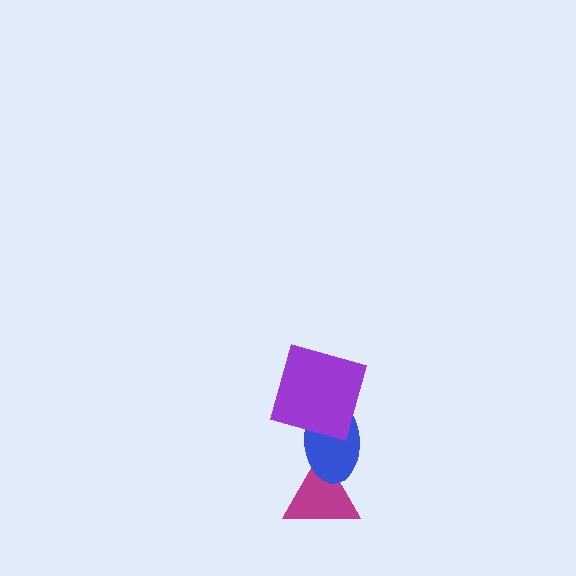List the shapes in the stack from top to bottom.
From top to bottom: the purple square, the blue ellipse, the magenta triangle.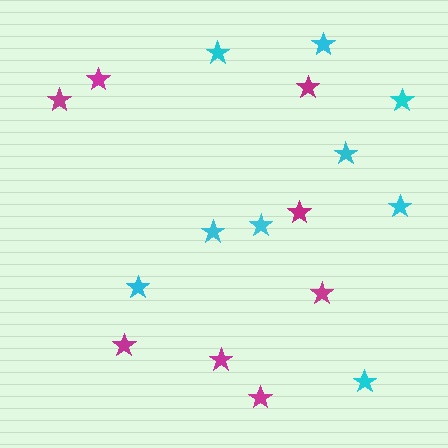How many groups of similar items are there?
There are 2 groups: one group of cyan stars (9) and one group of magenta stars (8).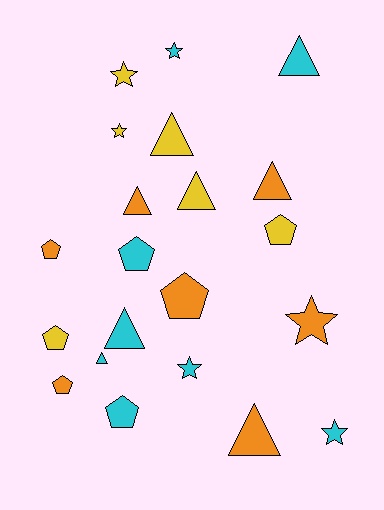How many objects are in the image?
There are 21 objects.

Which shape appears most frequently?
Triangle, with 8 objects.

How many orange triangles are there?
There are 3 orange triangles.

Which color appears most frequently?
Cyan, with 8 objects.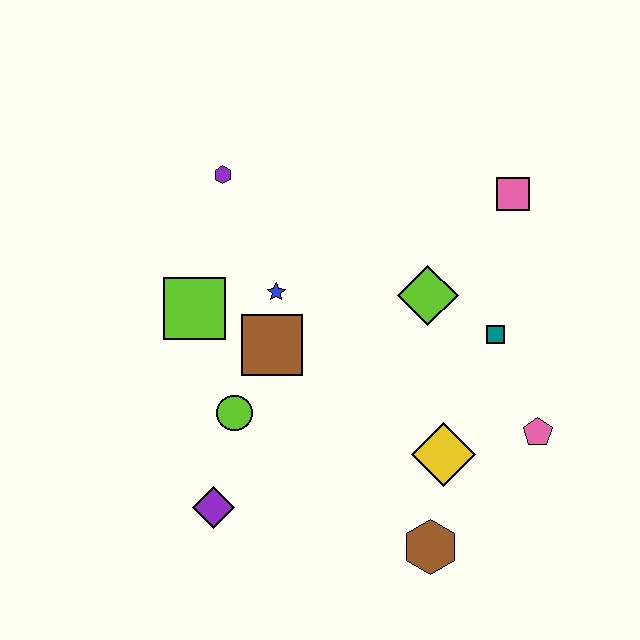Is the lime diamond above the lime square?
Yes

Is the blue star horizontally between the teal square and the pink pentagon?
No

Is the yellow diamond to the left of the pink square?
Yes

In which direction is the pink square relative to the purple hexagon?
The pink square is to the right of the purple hexagon.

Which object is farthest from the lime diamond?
The purple diamond is farthest from the lime diamond.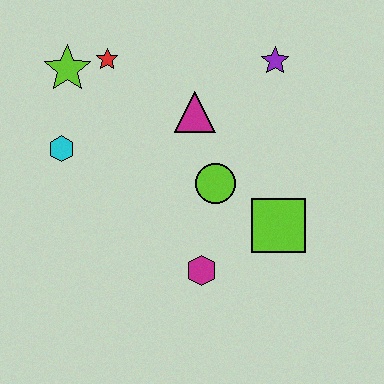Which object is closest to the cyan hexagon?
The lime star is closest to the cyan hexagon.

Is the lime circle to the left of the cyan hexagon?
No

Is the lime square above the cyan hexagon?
No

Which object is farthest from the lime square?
The lime star is farthest from the lime square.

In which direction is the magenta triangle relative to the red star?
The magenta triangle is to the right of the red star.